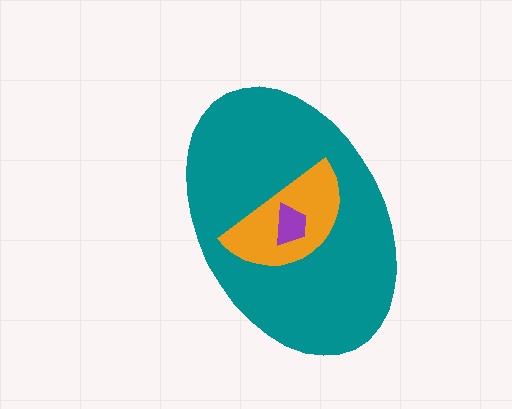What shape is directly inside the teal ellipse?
The orange semicircle.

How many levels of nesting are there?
3.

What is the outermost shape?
The teal ellipse.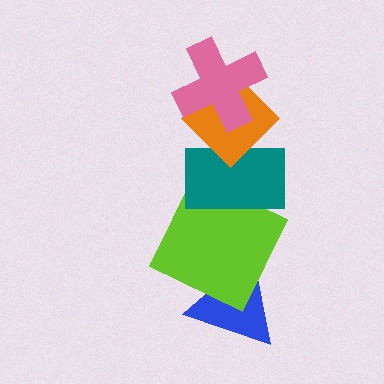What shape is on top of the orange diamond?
The pink cross is on top of the orange diamond.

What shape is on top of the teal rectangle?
The orange diamond is on top of the teal rectangle.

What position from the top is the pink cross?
The pink cross is 1st from the top.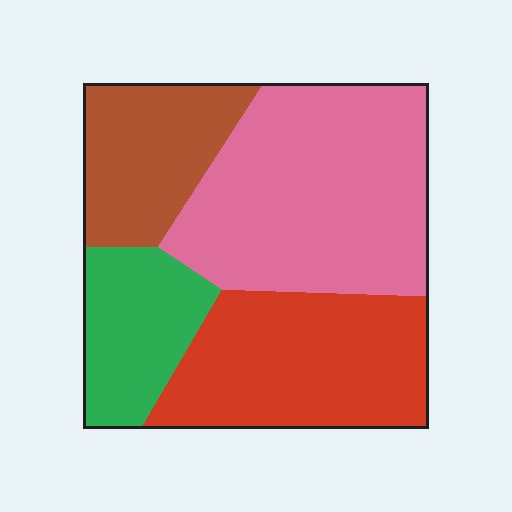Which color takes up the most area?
Pink, at roughly 40%.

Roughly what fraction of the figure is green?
Green takes up about one sixth (1/6) of the figure.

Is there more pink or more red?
Pink.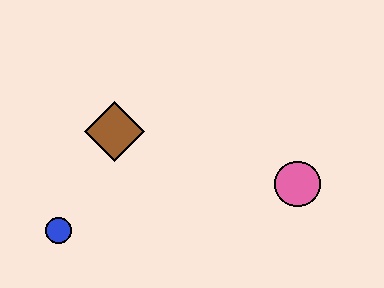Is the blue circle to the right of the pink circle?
No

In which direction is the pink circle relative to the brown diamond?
The pink circle is to the right of the brown diamond.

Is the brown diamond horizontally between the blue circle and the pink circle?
Yes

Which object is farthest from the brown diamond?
The pink circle is farthest from the brown diamond.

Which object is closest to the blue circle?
The brown diamond is closest to the blue circle.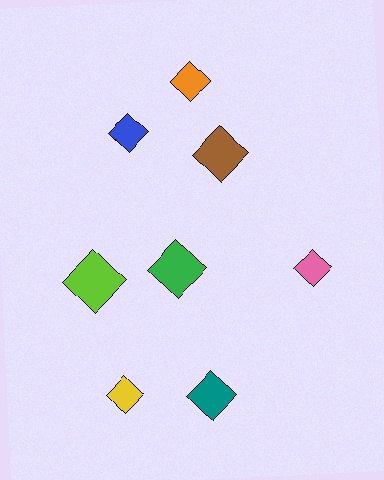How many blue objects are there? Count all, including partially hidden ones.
There is 1 blue object.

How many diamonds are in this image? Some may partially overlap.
There are 8 diamonds.